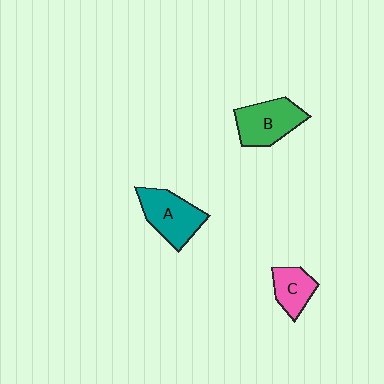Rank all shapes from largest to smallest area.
From largest to smallest: A (teal), B (green), C (pink).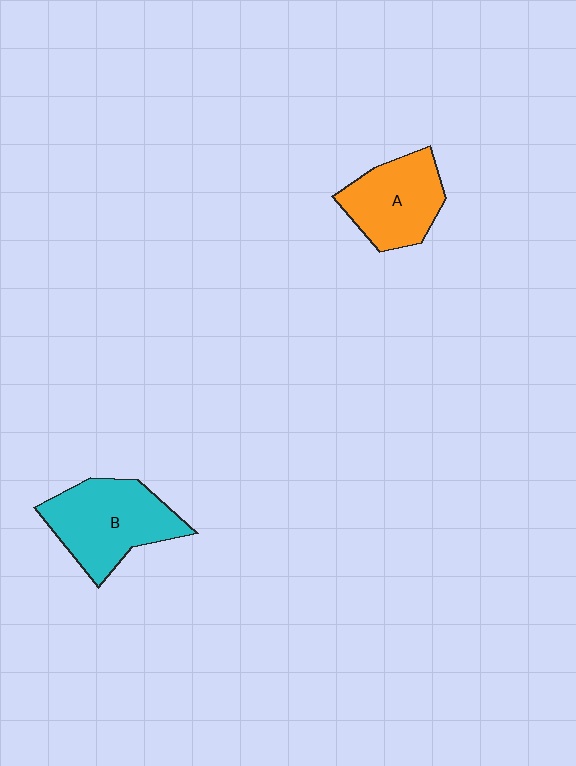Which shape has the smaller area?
Shape A (orange).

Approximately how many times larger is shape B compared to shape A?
Approximately 1.2 times.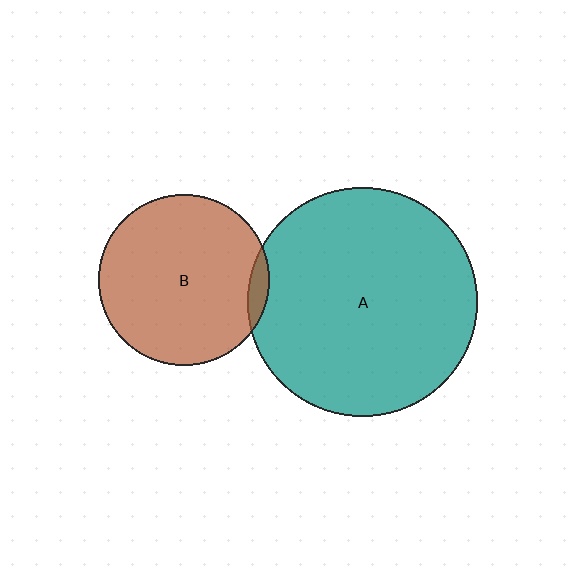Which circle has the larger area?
Circle A (teal).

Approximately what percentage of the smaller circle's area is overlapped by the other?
Approximately 5%.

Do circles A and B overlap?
Yes.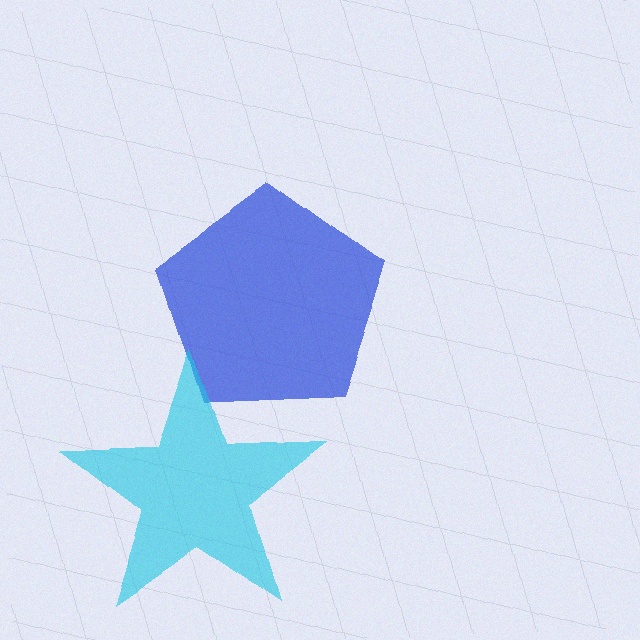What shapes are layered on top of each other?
The layered shapes are: a blue pentagon, a cyan star.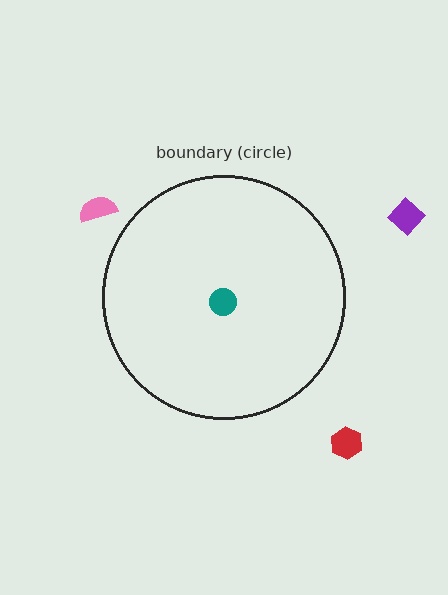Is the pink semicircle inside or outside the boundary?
Outside.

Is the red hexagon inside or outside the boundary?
Outside.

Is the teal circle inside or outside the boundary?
Inside.